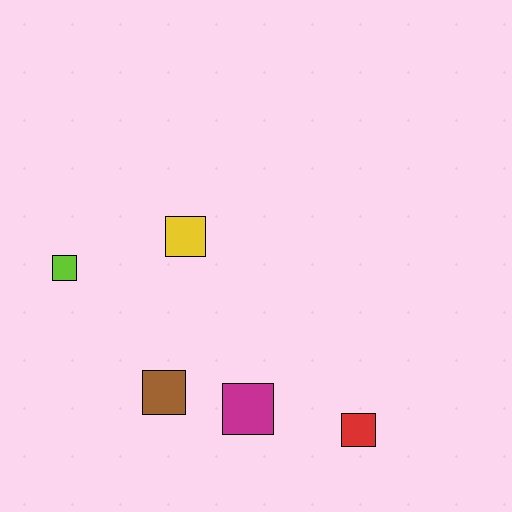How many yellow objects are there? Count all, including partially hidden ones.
There is 1 yellow object.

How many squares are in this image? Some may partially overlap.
There are 5 squares.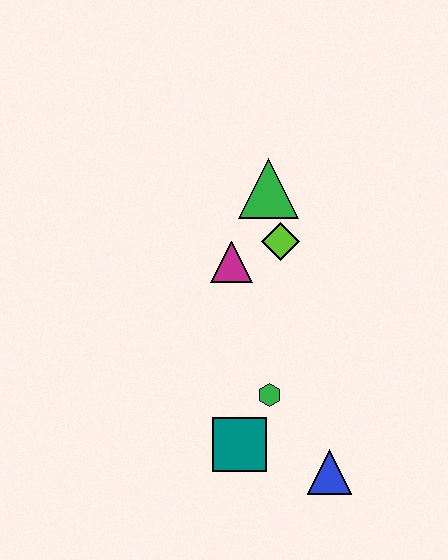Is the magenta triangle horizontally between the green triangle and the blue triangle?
No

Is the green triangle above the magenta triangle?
Yes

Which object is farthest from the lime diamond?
The blue triangle is farthest from the lime diamond.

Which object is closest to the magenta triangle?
The lime diamond is closest to the magenta triangle.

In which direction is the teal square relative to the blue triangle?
The teal square is to the left of the blue triangle.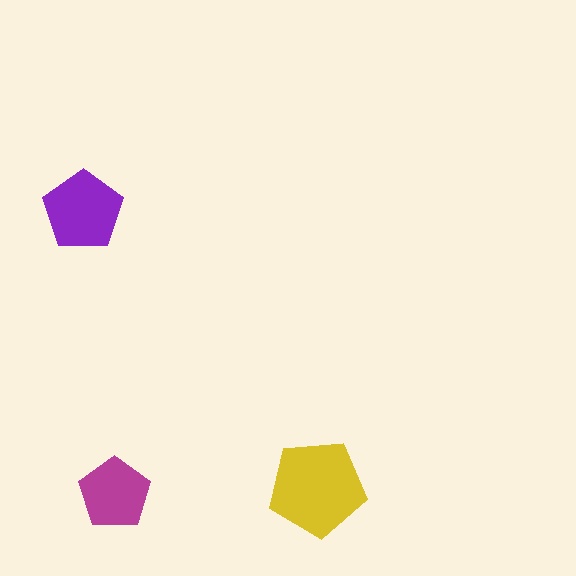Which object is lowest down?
The magenta pentagon is bottommost.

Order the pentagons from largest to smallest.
the yellow one, the purple one, the magenta one.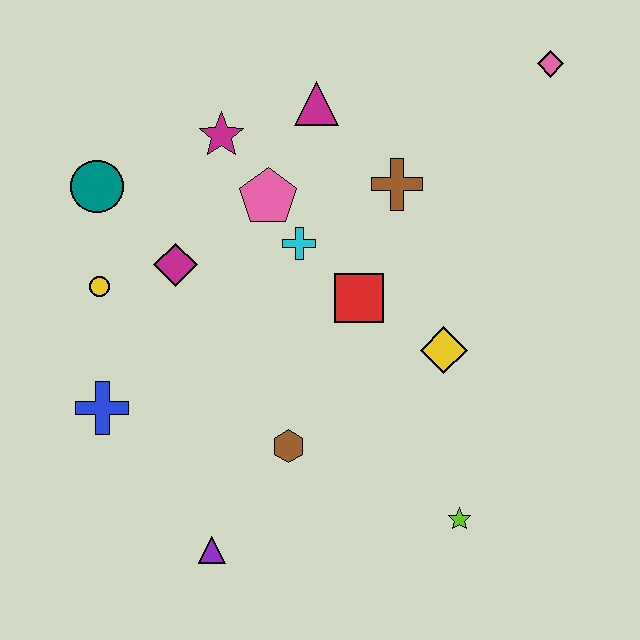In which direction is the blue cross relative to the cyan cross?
The blue cross is to the left of the cyan cross.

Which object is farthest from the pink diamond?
The purple triangle is farthest from the pink diamond.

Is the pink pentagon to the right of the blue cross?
Yes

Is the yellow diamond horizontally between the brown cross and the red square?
No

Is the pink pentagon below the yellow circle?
No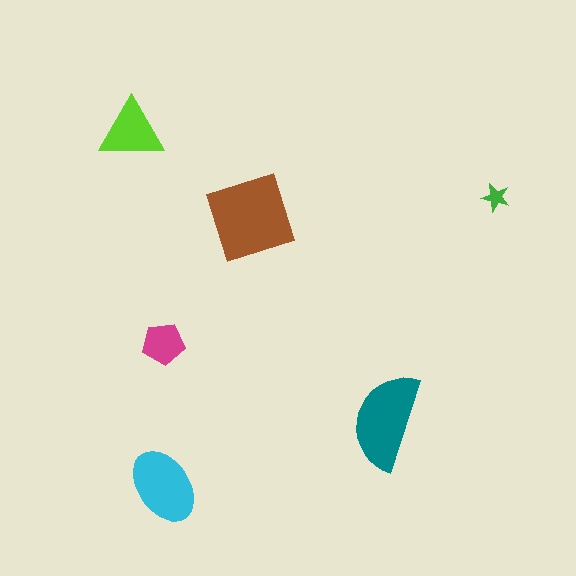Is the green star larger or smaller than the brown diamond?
Smaller.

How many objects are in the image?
There are 6 objects in the image.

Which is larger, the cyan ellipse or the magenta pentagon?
The cyan ellipse.